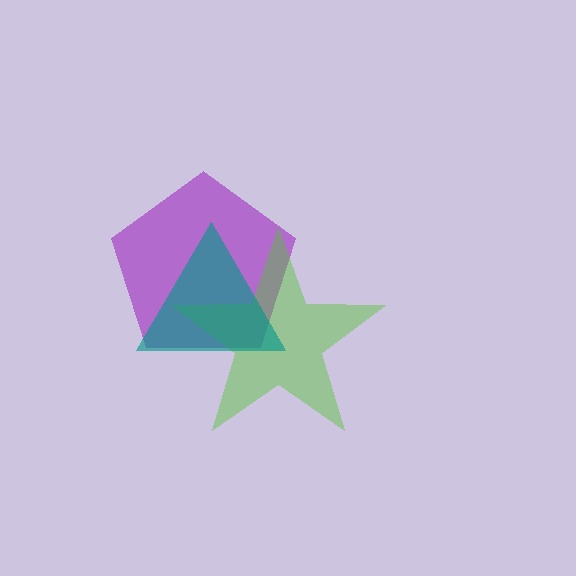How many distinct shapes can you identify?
There are 3 distinct shapes: a purple pentagon, a lime star, a teal triangle.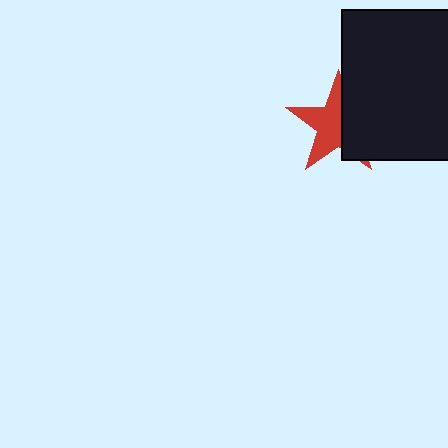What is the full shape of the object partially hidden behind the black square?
The partially hidden object is a red star.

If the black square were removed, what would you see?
You would see the complete red star.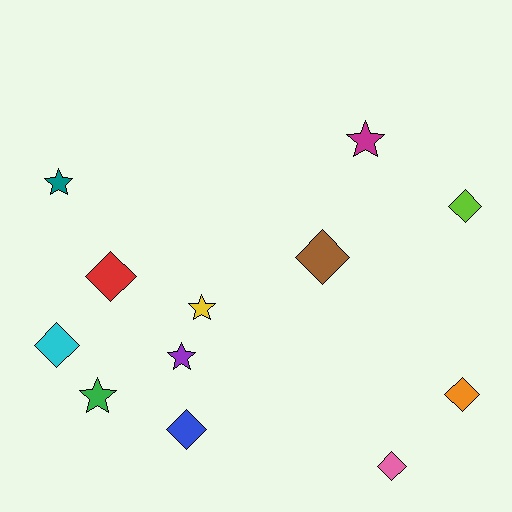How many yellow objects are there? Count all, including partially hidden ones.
There is 1 yellow object.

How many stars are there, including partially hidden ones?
There are 5 stars.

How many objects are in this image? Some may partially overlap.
There are 12 objects.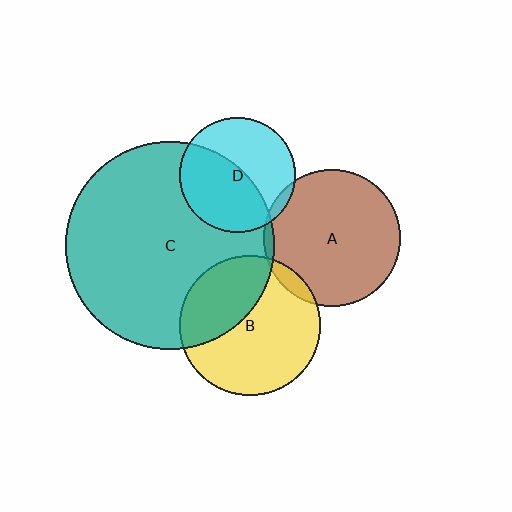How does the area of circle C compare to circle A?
Approximately 2.3 times.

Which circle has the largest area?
Circle C (teal).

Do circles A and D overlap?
Yes.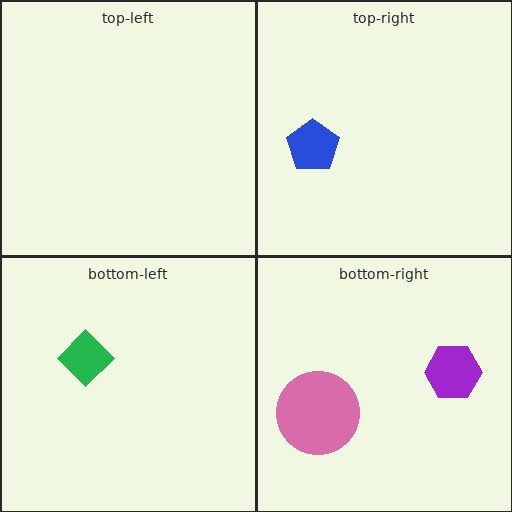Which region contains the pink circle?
The bottom-right region.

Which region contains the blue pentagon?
The top-right region.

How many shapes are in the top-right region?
1.